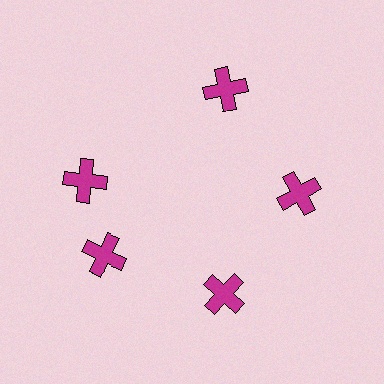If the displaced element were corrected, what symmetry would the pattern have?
It would have 5-fold rotational symmetry — the pattern would map onto itself every 72 degrees.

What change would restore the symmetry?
The symmetry would be restored by rotating it back into even spacing with its neighbors so that all 5 crosses sit at equal angles and equal distance from the center.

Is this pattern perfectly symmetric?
No. The 5 magenta crosses are arranged in a ring, but one element near the 10 o'clock position is rotated out of alignment along the ring, breaking the 5-fold rotational symmetry.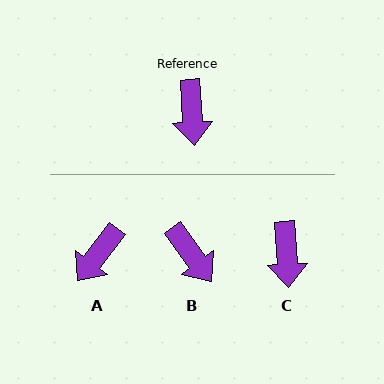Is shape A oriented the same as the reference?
No, it is off by about 41 degrees.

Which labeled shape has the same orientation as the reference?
C.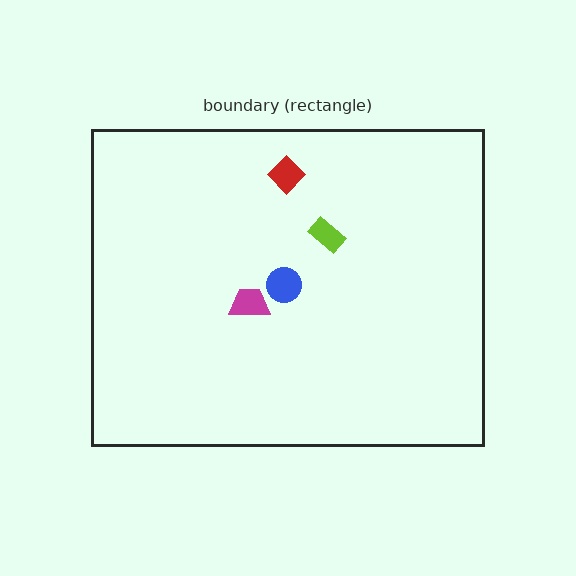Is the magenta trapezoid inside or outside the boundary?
Inside.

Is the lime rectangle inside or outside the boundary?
Inside.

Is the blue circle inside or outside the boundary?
Inside.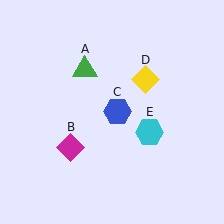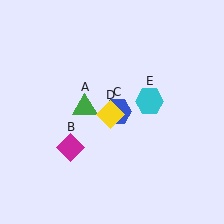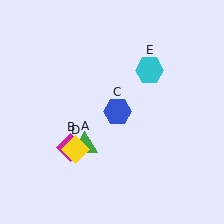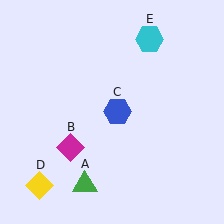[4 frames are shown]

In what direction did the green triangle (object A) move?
The green triangle (object A) moved down.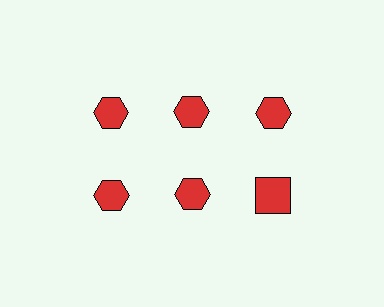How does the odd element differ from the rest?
It has a different shape: square instead of hexagon.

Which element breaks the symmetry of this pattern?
The red square in the second row, center column breaks the symmetry. All other shapes are red hexagons.